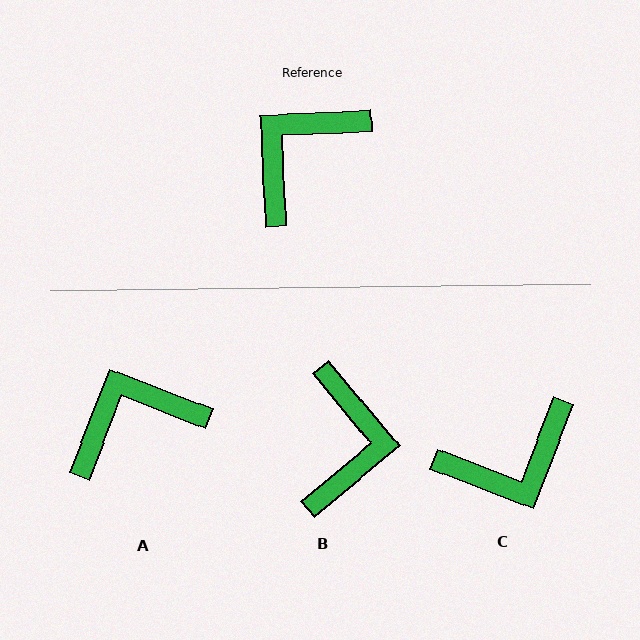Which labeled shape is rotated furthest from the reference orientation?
C, about 156 degrees away.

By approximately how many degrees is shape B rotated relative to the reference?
Approximately 143 degrees clockwise.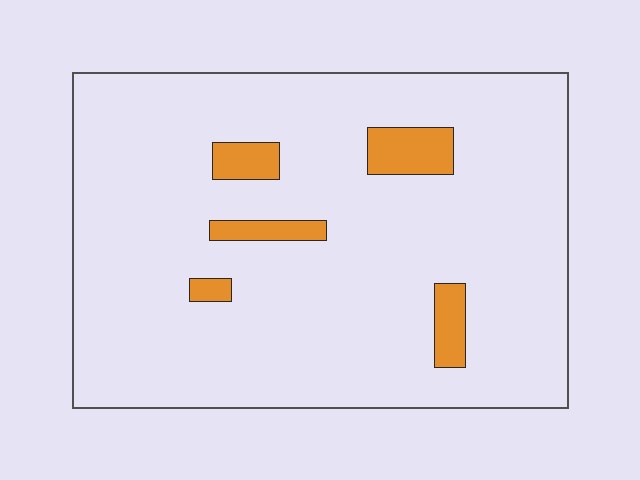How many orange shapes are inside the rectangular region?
5.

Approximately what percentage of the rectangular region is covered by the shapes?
Approximately 10%.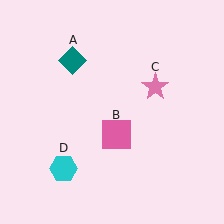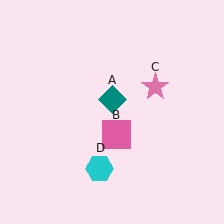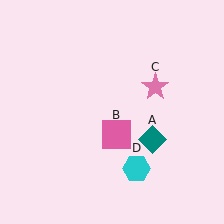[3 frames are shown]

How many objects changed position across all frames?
2 objects changed position: teal diamond (object A), cyan hexagon (object D).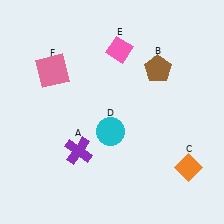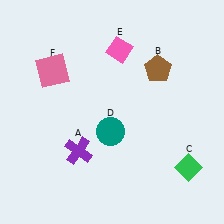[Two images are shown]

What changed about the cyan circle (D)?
In Image 1, D is cyan. In Image 2, it changed to teal.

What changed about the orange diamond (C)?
In Image 1, C is orange. In Image 2, it changed to green.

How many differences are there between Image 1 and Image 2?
There are 2 differences between the two images.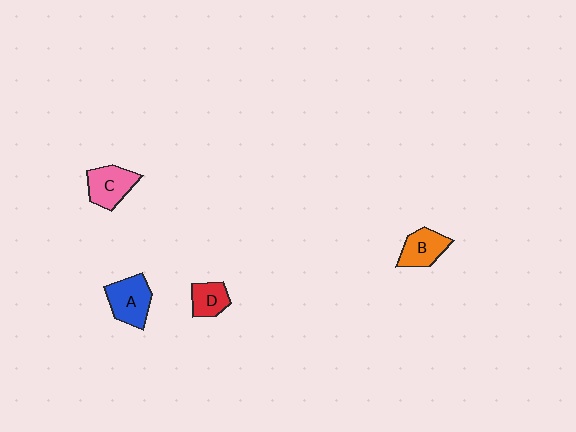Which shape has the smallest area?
Shape D (red).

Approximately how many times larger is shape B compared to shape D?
Approximately 1.3 times.